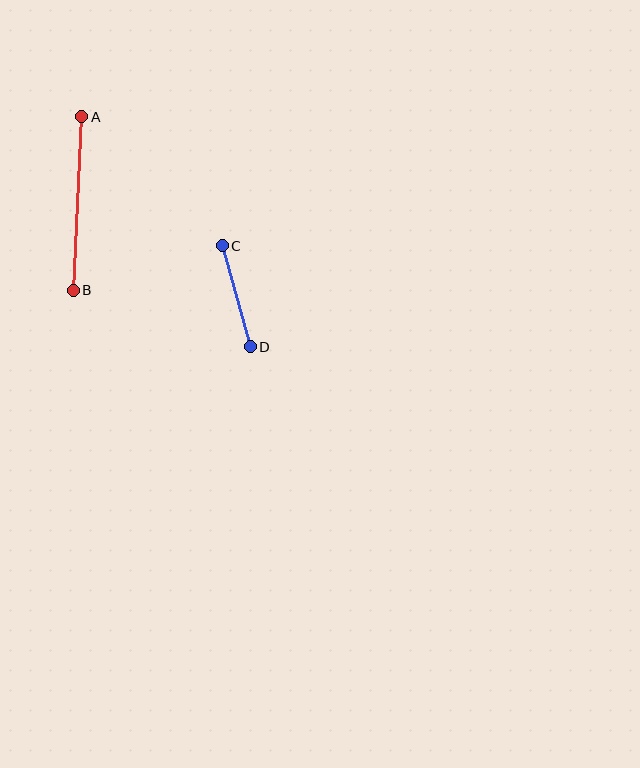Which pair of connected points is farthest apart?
Points A and B are farthest apart.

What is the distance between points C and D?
The distance is approximately 104 pixels.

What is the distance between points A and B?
The distance is approximately 173 pixels.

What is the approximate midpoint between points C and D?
The midpoint is at approximately (236, 296) pixels.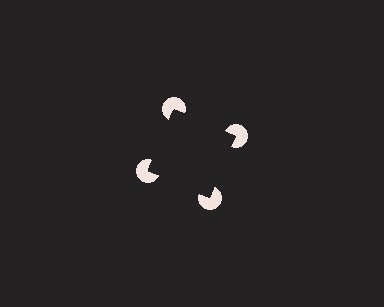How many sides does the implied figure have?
4 sides.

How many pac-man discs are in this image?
There are 4 — one at each vertex of the illusory square.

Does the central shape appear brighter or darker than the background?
It typically appears slightly darker than the background, even though no actual brightness change is drawn.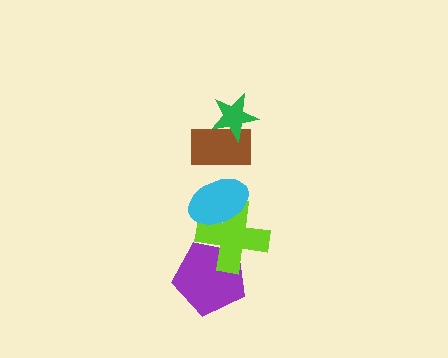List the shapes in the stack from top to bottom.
From top to bottom: the green star, the brown rectangle, the cyan ellipse, the lime cross, the purple pentagon.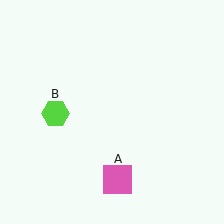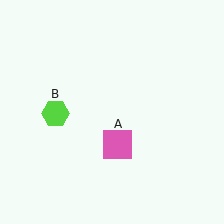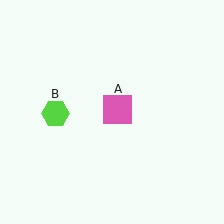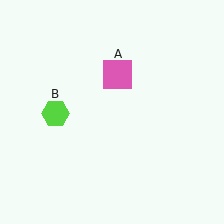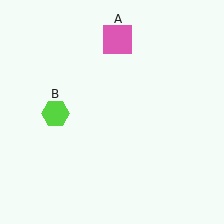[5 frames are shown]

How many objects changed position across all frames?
1 object changed position: pink square (object A).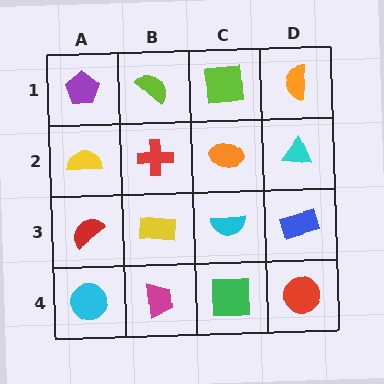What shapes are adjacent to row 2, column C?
A lime square (row 1, column C), a cyan semicircle (row 3, column C), a red cross (row 2, column B), a cyan triangle (row 2, column D).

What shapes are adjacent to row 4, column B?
A yellow rectangle (row 3, column B), a cyan circle (row 4, column A), a green square (row 4, column C).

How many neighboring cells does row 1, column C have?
3.